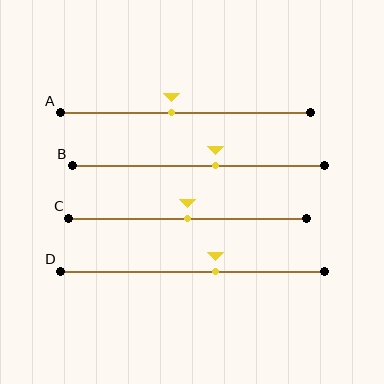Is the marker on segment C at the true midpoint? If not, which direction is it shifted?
Yes, the marker on segment C is at the true midpoint.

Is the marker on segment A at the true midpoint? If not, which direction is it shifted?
No, the marker on segment A is shifted to the left by about 5% of the segment length.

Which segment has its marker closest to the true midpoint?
Segment C has its marker closest to the true midpoint.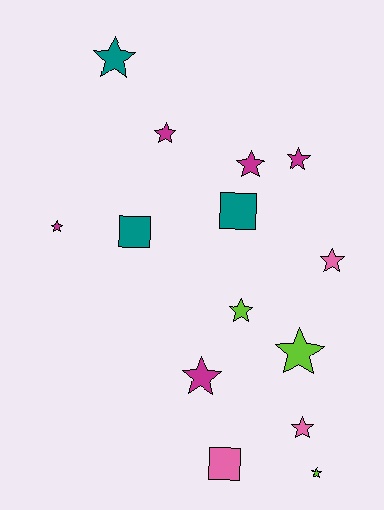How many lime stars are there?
There are 3 lime stars.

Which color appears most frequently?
Magenta, with 5 objects.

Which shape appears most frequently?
Star, with 11 objects.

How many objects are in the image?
There are 14 objects.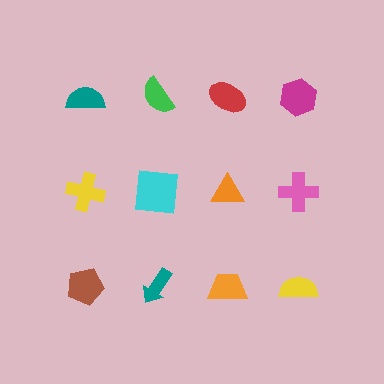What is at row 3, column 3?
An orange trapezoid.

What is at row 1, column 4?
A magenta hexagon.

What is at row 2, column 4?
A pink cross.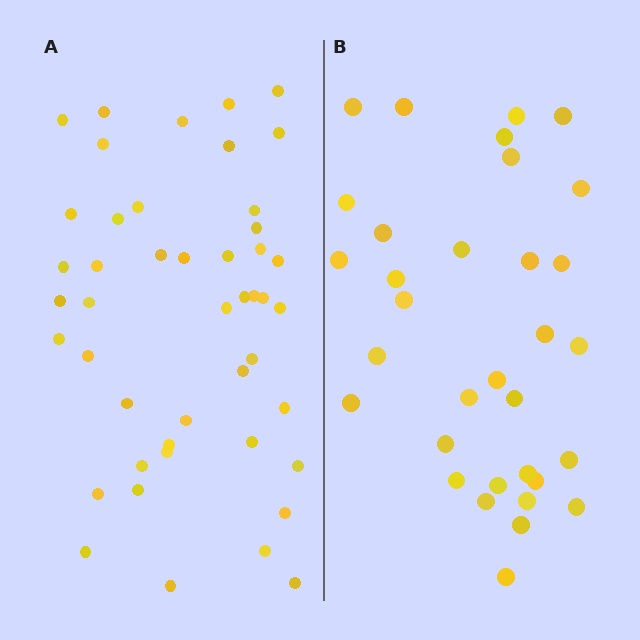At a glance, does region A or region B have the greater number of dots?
Region A (the left region) has more dots.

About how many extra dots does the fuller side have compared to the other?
Region A has approximately 15 more dots than region B.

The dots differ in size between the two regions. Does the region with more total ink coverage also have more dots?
No. Region B has more total ink coverage because its dots are larger, but region A actually contains more individual dots. Total area can be misleading — the number of items is what matters here.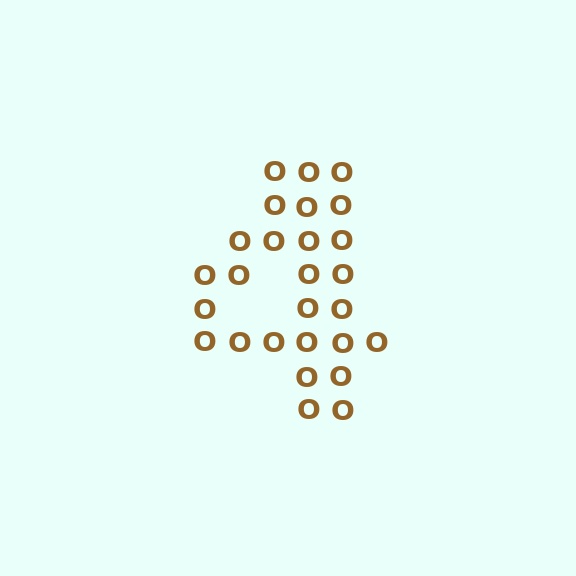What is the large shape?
The large shape is the digit 4.